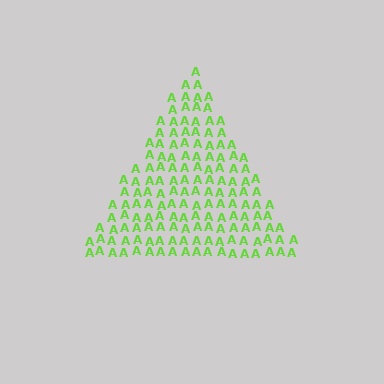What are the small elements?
The small elements are letter A's.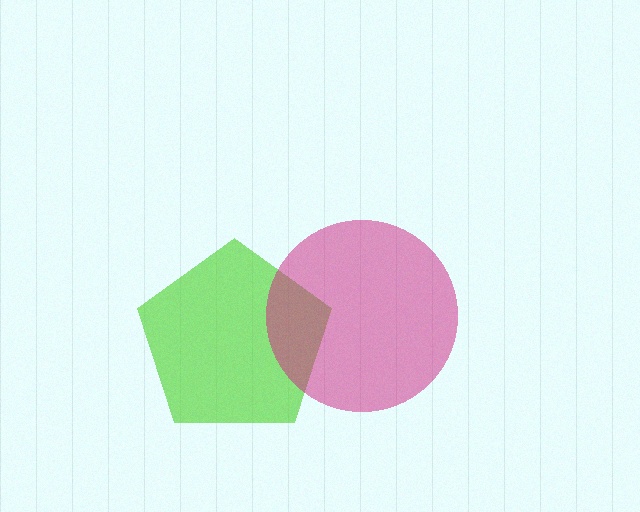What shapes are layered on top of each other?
The layered shapes are: a lime pentagon, a magenta circle.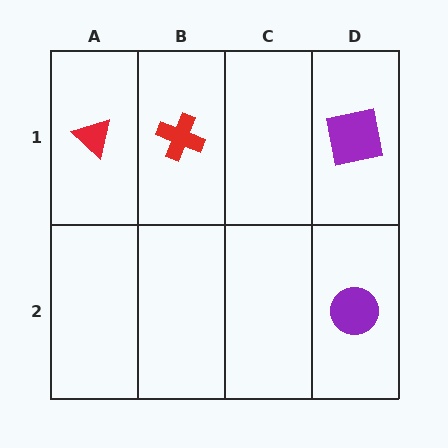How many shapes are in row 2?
1 shape.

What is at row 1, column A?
A red triangle.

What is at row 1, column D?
A purple square.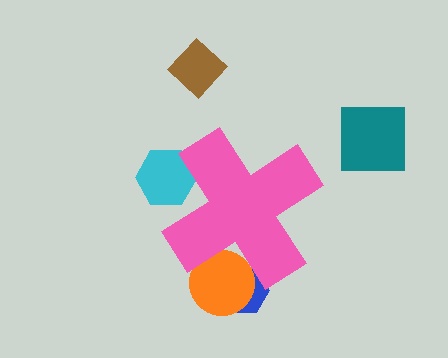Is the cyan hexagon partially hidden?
Yes, the cyan hexagon is partially hidden behind the pink cross.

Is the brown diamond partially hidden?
No, the brown diamond is fully visible.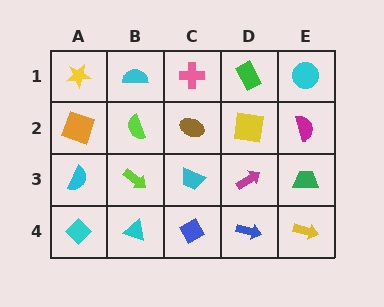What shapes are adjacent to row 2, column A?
A yellow star (row 1, column A), a cyan semicircle (row 3, column A), a lime semicircle (row 2, column B).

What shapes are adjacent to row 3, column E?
A magenta semicircle (row 2, column E), a yellow arrow (row 4, column E), a magenta arrow (row 3, column D).